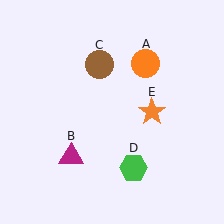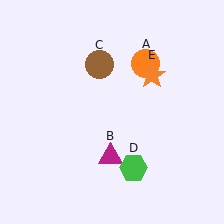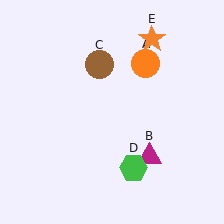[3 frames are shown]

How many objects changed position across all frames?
2 objects changed position: magenta triangle (object B), orange star (object E).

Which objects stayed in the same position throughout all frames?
Orange circle (object A) and brown circle (object C) and green hexagon (object D) remained stationary.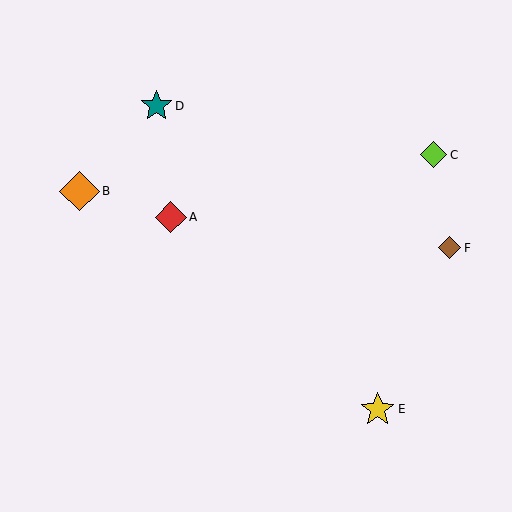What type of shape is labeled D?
Shape D is a teal star.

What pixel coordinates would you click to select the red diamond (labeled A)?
Click at (171, 217) to select the red diamond A.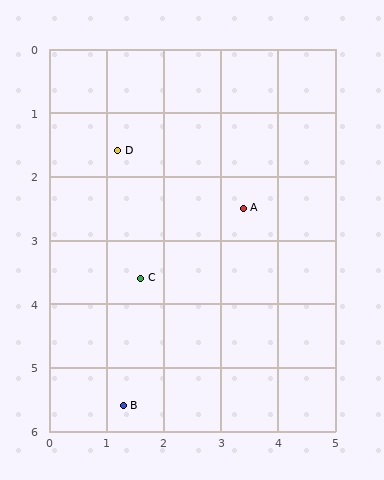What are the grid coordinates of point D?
Point D is at approximately (1.2, 1.6).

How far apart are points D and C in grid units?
Points D and C are about 2.0 grid units apart.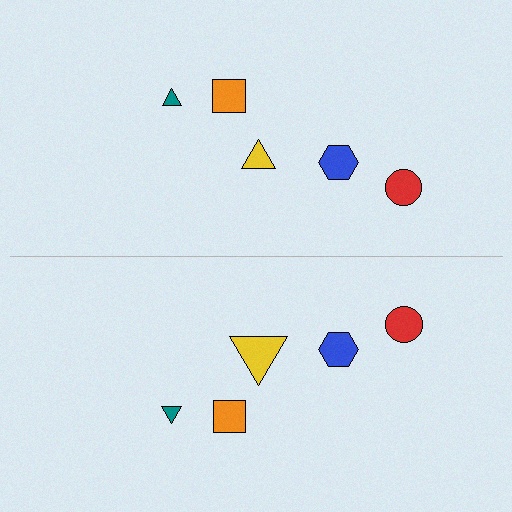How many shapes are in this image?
There are 10 shapes in this image.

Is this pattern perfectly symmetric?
No, the pattern is not perfectly symmetric. The yellow triangle on the bottom side has a different size than its mirror counterpart.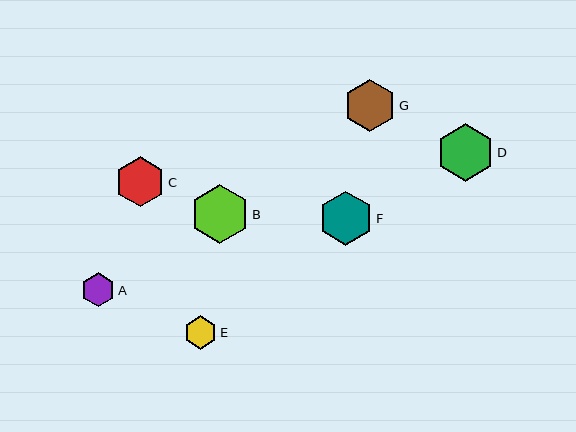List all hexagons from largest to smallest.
From largest to smallest: B, D, F, G, C, A, E.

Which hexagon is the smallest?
Hexagon E is the smallest with a size of approximately 33 pixels.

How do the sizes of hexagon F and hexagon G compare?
Hexagon F and hexagon G are approximately the same size.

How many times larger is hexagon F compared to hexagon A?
Hexagon F is approximately 1.6 times the size of hexagon A.